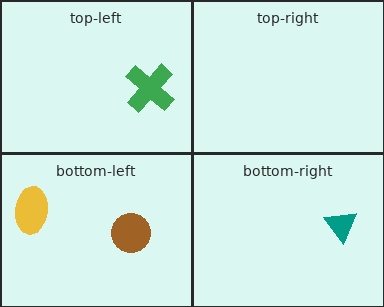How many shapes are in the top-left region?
1.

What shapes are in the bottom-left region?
The brown circle, the yellow ellipse.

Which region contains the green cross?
The top-left region.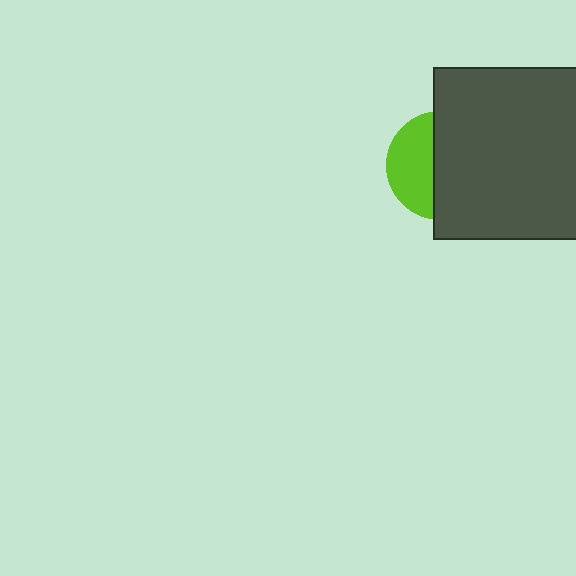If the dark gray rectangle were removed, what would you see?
You would see the complete lime circle.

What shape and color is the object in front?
The object in front is a dark gray rectangle.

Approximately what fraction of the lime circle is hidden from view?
Roughly 58% of the lime circle is hidden behind the dark gray rectangle.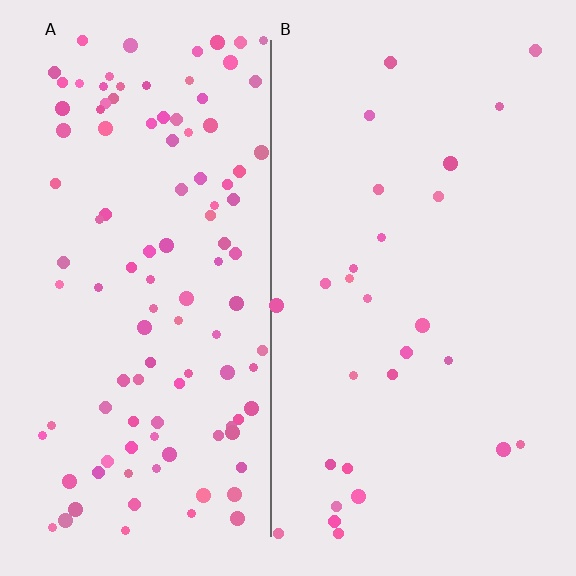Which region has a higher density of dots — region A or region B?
A (the left).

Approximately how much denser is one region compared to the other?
Approximately 3.9× — region A over region B.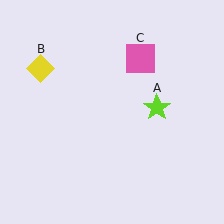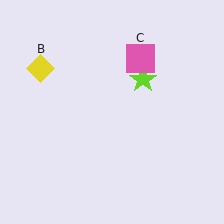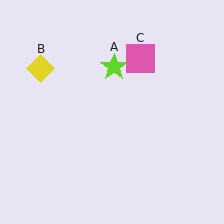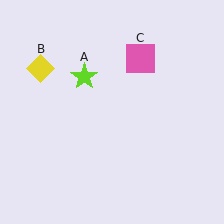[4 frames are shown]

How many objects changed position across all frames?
1 object changed position: lime star (object A).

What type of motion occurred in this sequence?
The lime star (object A) rotated counterclockwise around the center of the scene.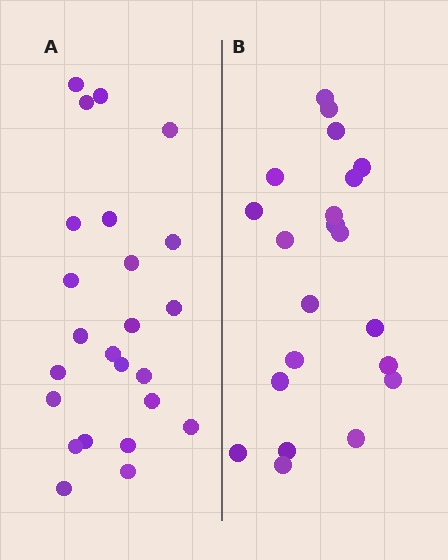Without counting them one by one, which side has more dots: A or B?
Region A (the left region) has more dots.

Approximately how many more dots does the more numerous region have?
Region A has just a few more — roughly 2 or 3 more dots than region B.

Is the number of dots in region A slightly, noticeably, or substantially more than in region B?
Region A has only slightly more — the two regions are fairly close. The ratio is roughly 1.1 to 1.